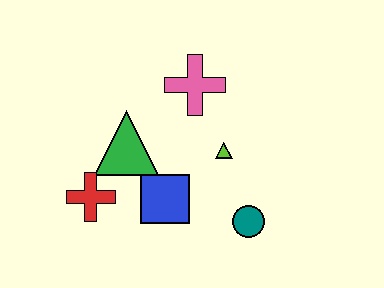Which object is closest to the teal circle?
The lime triangle is closest to the teal circle.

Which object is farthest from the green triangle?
The teal circle is farthest from the green triangle.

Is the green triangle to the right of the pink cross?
No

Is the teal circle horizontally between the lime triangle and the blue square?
No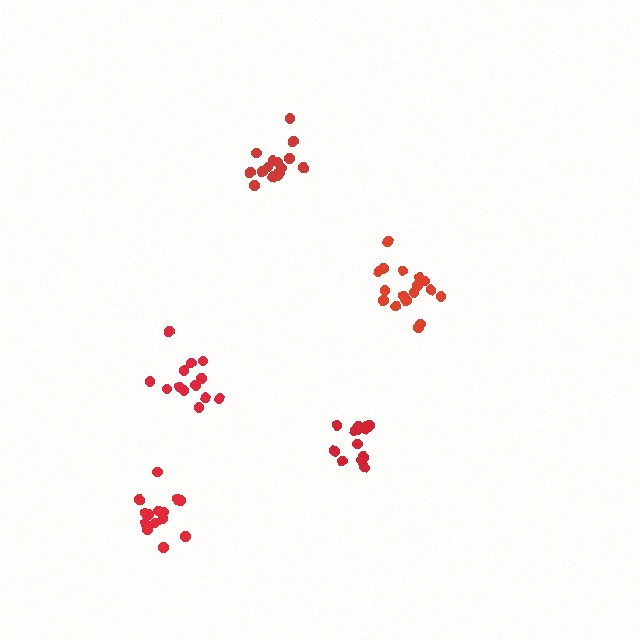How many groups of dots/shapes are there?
There are 5 groups.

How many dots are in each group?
Group 1: 14 dots, Group 2: 14 dots, Group 3: 13 dots, Group 4: 16 dots, Group 5: 17 dots (74 total).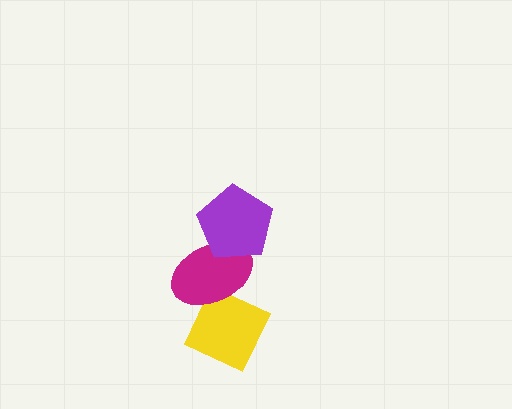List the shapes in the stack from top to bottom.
From top to bottom: the purple pentagon, the magenta ellipse, the yellow diamond.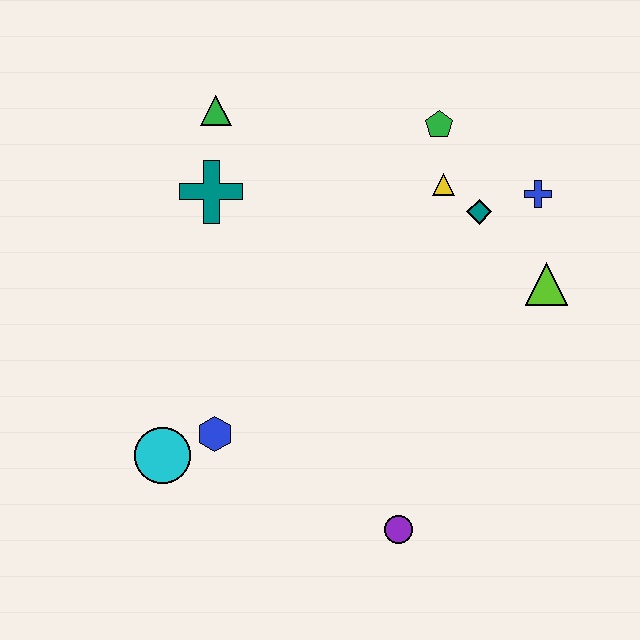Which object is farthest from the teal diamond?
The cyan circle is farthest from the teal diamond.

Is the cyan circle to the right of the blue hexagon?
No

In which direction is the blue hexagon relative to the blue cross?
The blue hexagon is to the left of the blue cross.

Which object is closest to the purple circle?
The blue hexagon is closest to the purple circle.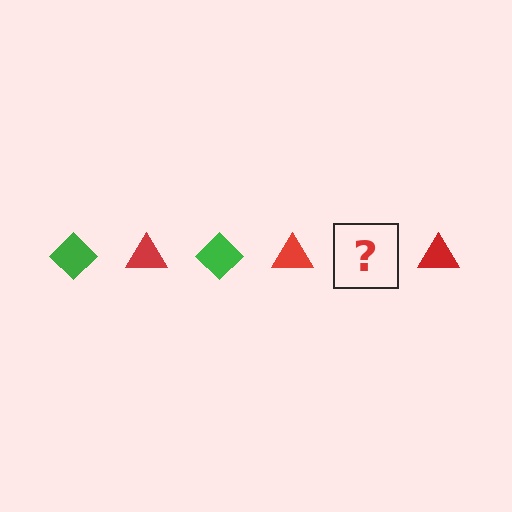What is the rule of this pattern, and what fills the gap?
The rule is that the pattern alternates between green diamond and red triangle. The gap should be filled with a green diamond.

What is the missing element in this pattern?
The missing element is a green diamond.